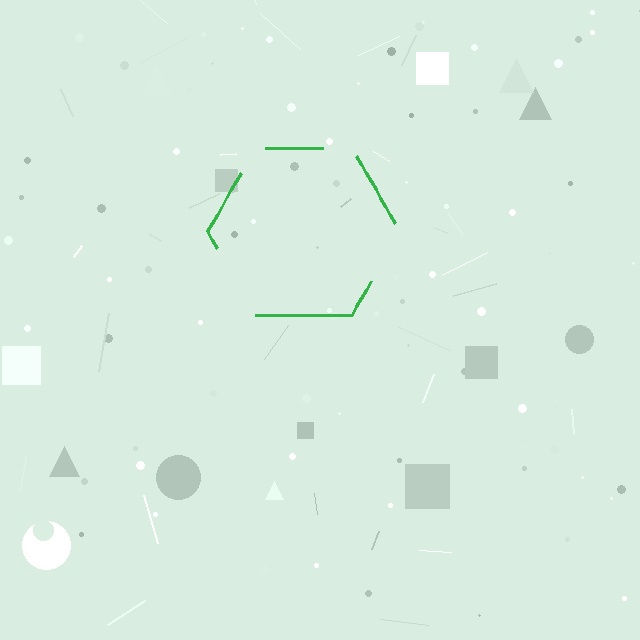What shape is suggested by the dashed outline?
The dashed outline suggests a hexagon.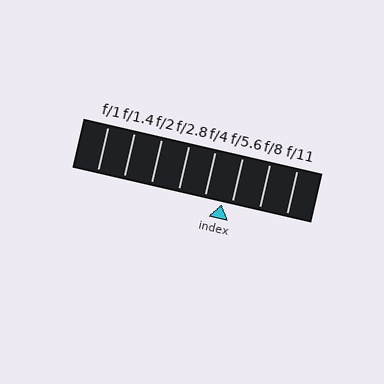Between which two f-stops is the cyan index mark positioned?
The index mark is between f/4 and f/5.6.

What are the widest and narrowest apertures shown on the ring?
The widest aperture shown is f/1 and the narrowest is f/11.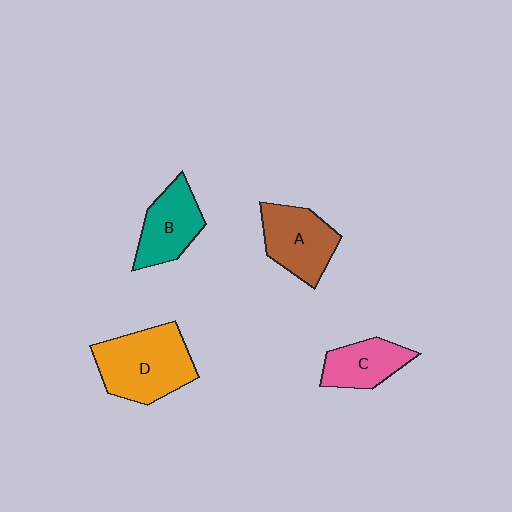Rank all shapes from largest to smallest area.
From largest to smallest: D (orange), A (brown), B (teal), C (pink).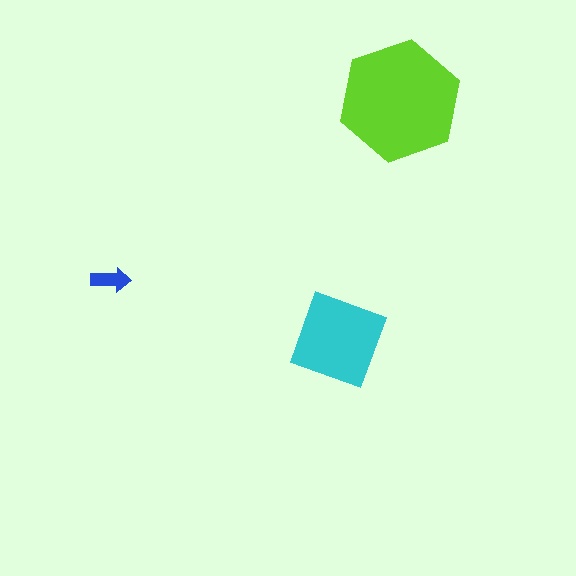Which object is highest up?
The lime hexagon is topmost.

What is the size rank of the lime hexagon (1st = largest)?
1st.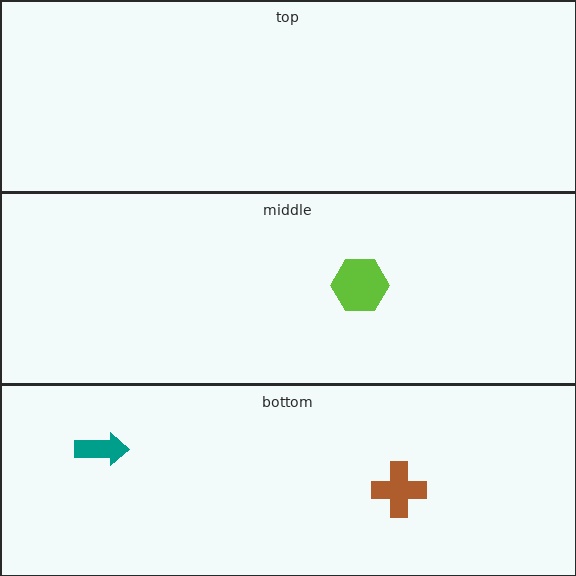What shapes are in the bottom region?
The brown cross, the teal arrow.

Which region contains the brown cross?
The bottom region.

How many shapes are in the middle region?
1.